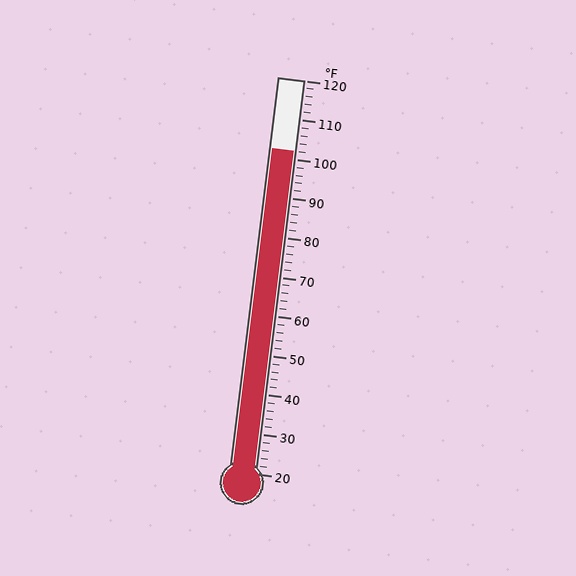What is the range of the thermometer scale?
The thermometer scale ranges from 20°F to 120°F.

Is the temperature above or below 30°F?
The temperature is above 30°F.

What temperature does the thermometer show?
The thermometer shows approximately 102°F.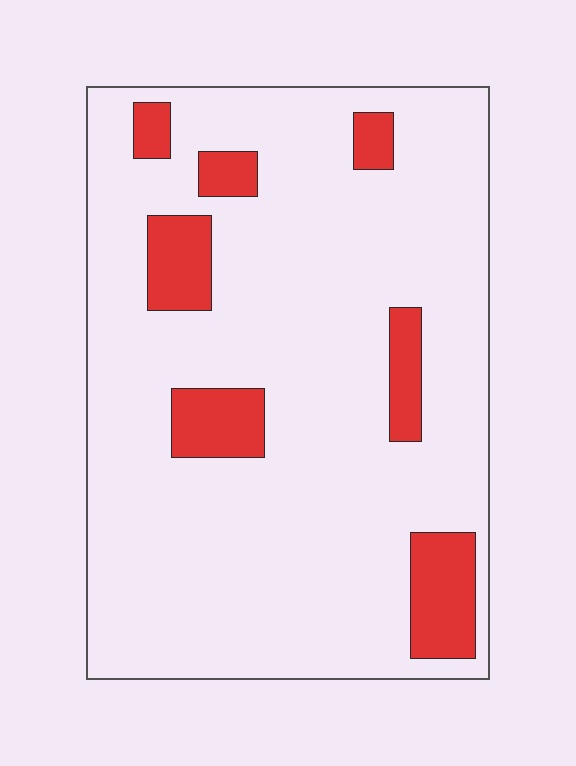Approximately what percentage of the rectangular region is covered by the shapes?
Approximately 15%.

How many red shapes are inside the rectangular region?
7.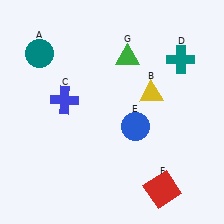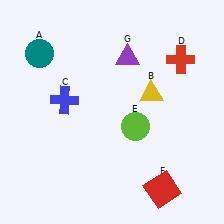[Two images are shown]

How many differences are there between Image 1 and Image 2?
There are 3 differences between the two images.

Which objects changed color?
D changed from teal to red. E changed from blue to lime. G changed from green to purple.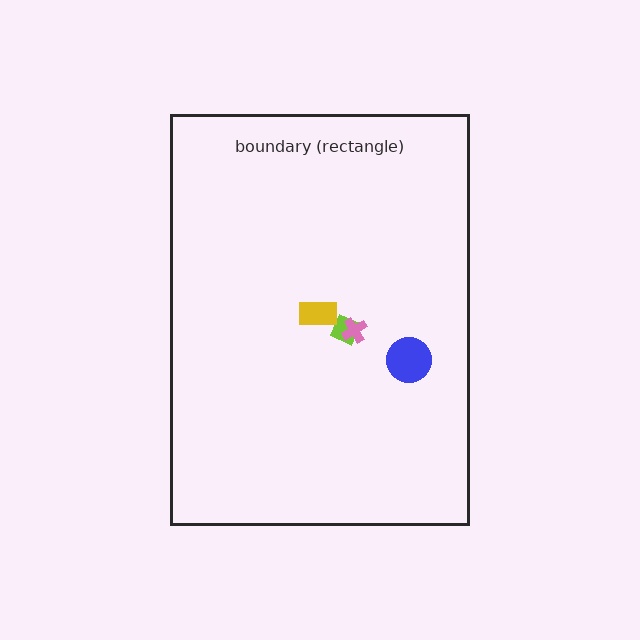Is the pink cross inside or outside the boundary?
Inside.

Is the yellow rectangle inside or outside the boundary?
Inside.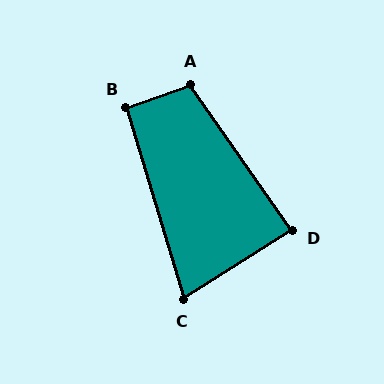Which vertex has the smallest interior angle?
C, at approximately 75 degrees.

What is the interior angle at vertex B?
Approximately 93 degrees (approximately right).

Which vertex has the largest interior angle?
A, at approximately 105 degrees.